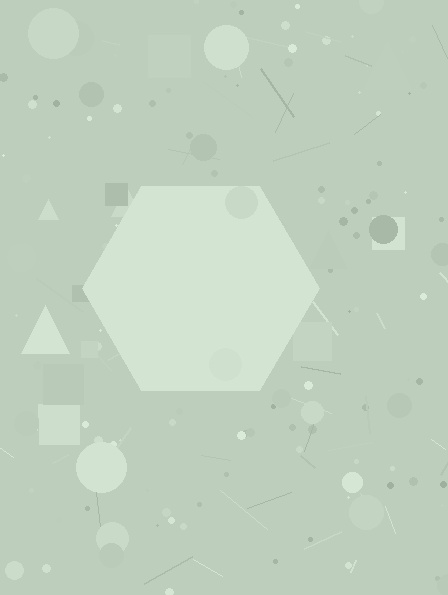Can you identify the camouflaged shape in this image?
The camouflaged shape is a hexagon.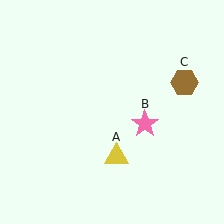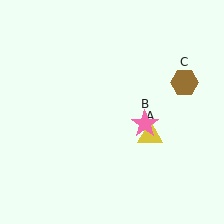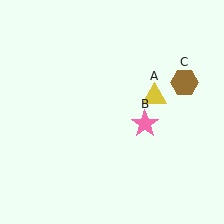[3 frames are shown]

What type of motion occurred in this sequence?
The yellow triangle (object A) rotated counterclockwise around the center of the scene.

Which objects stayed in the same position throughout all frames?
Pink star (object B) and brown hexagon (object C) remained stationary.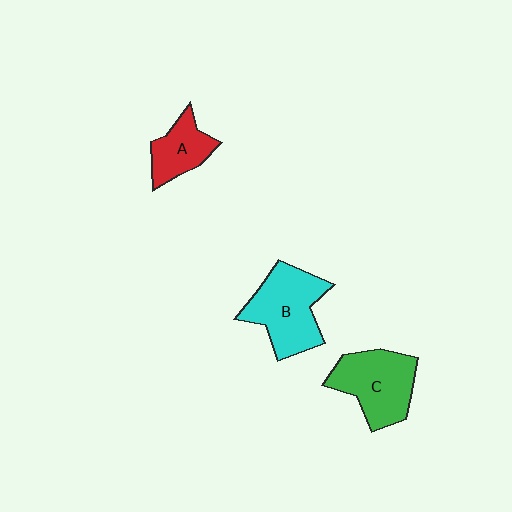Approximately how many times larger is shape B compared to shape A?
Approximately 1.8 times.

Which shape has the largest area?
Shape B (cyan).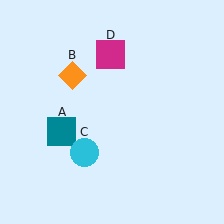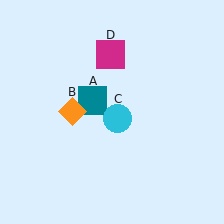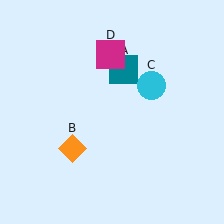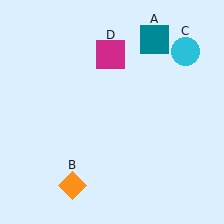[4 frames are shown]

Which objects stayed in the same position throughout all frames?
Magenta square (object D) remained stationary.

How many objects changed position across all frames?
3 objects changed position: teal square (object A), orange diamond (object B), cyan circle (object C).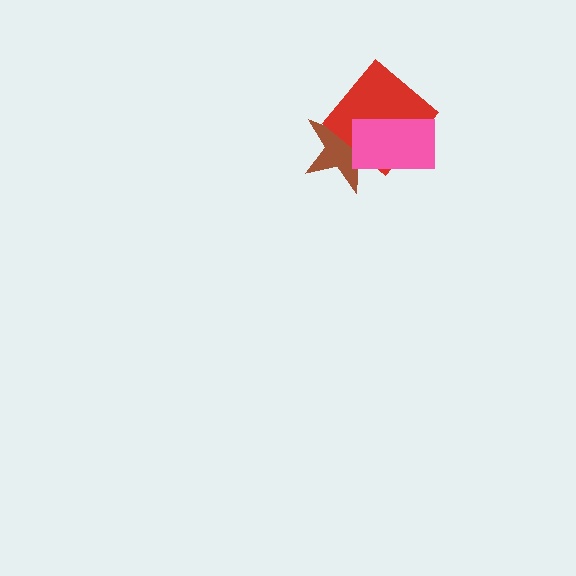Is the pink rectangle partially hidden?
No, no other shape covers it.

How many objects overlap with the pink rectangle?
2 objects overlap with the pink rectangle.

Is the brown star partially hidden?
Yes, it is partially covered by another shape.